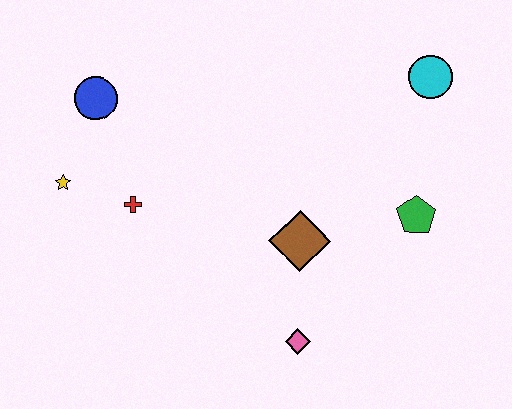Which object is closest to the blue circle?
The yellow star is closest to the blue circle.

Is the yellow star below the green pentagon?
No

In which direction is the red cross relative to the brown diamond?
The red cross is to the left of the brown diamond.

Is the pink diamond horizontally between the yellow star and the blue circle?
No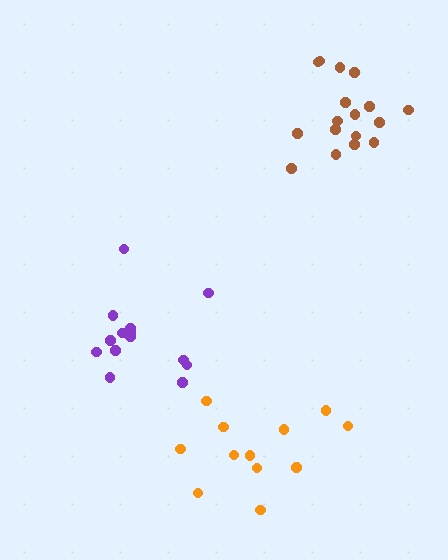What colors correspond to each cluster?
The clusters are colored: brown, purple, orange.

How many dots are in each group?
Group 1: 17 dots, Group 2: 16 dots, Group 3: 12 dots (45 total).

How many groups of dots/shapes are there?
There are 3 groups.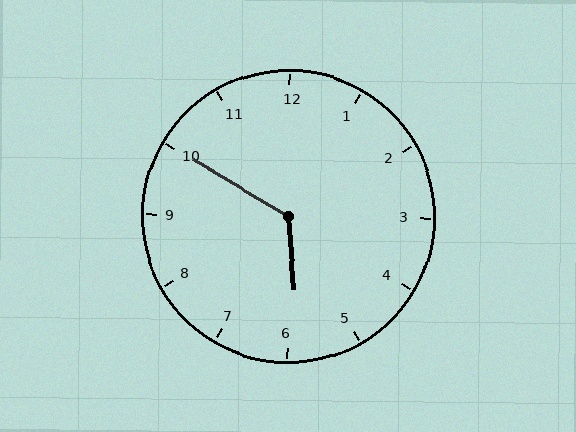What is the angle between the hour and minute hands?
Approximately 125 degrees.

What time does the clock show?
5:50.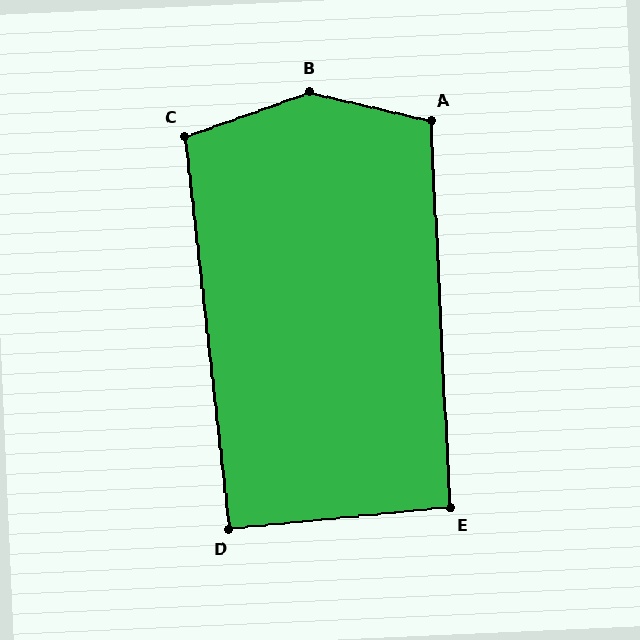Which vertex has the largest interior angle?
B, at approximately 147 degrees.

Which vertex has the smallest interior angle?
D, at approximately 91 degrees.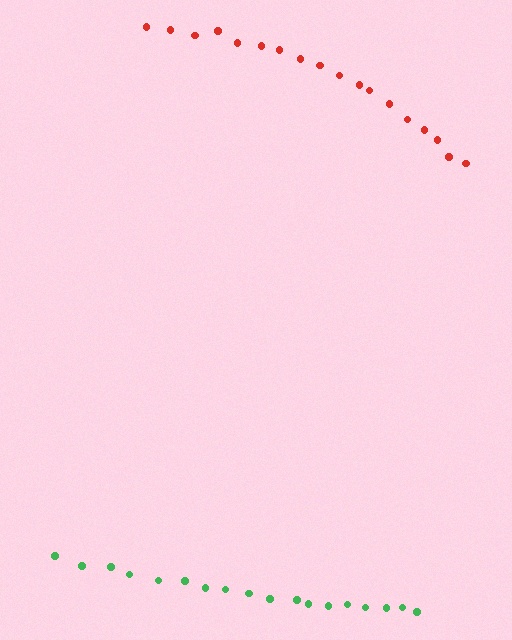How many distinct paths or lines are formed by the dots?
There are 2 distinct paths.